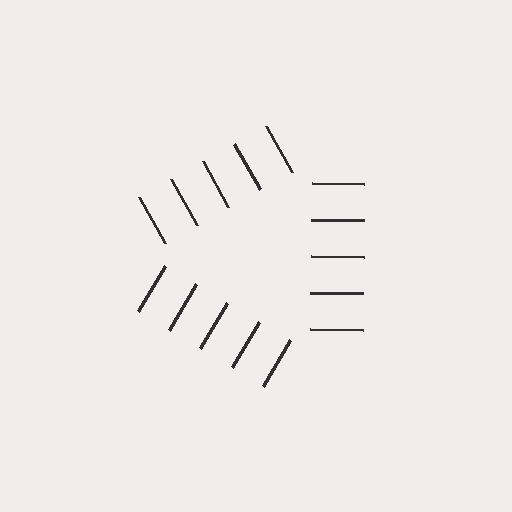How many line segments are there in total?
15 — 5 along each of the 3 edges.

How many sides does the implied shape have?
3 sides — the line-ends trace a triangle.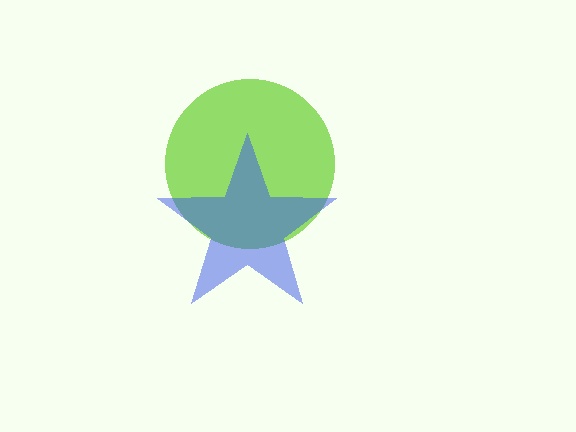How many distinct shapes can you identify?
There are 2 distinct shapes: a lime circle, a blue star.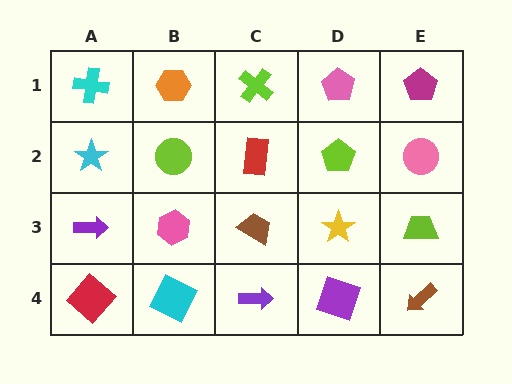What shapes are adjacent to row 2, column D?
A pink pentagon (row 1, column D), a yellow star (row 3, column D), a red rectangle (row 2, column C), a pink circle (row 2, column E).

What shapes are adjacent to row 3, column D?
A lime pentagon (row 2, column D), a purple square (row 4, column D), a brown trapezoid (row 3, column C), a lime trapezoid (row 3, column E).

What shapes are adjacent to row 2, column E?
A magenta pentagon (row 1, column E), a lime trapezoid (row 3, column E), a lime pentagon (row 2, column D).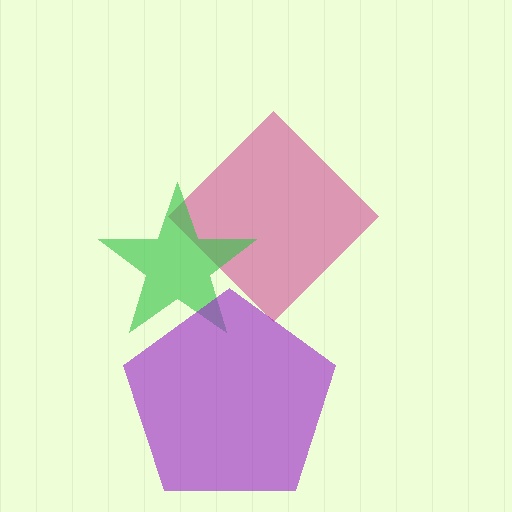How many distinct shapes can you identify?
There are 3 distinct shapes: a magenta diamond, a green star, a purple pentagon.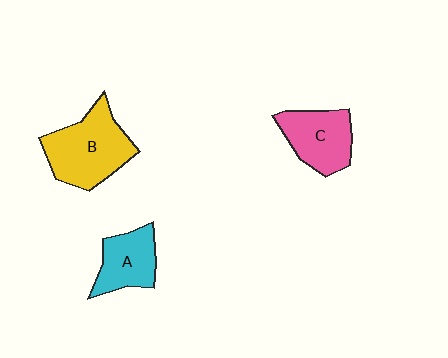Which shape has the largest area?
Shape B (yellow).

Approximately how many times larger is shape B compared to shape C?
Approximately 1.4 times.